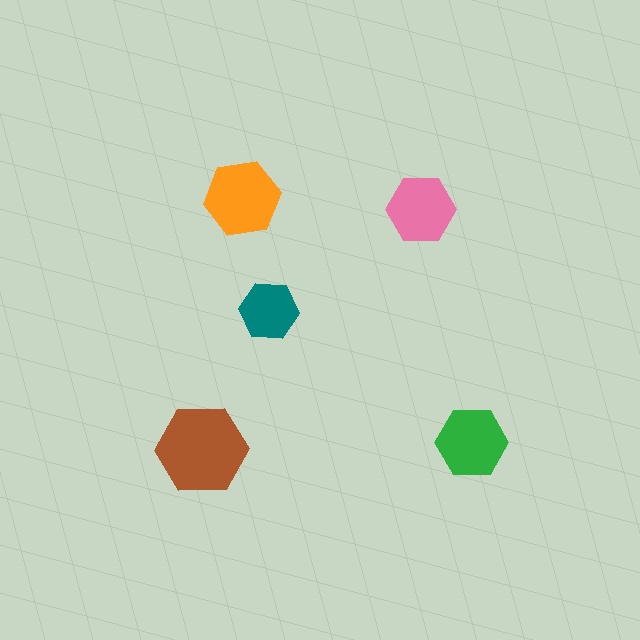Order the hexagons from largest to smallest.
the brown one, the orange one, the green one, the pink one, the teal one.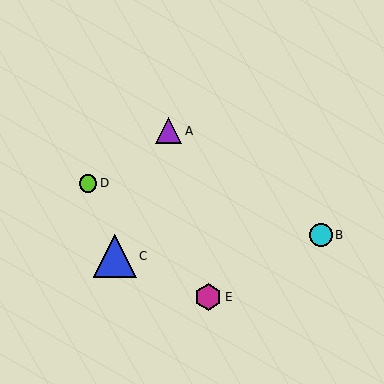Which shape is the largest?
The blue triangle (labeled C) is the largest.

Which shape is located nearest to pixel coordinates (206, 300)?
The magenta hexagon (labeled E) at (208, 297) is nearest to that location.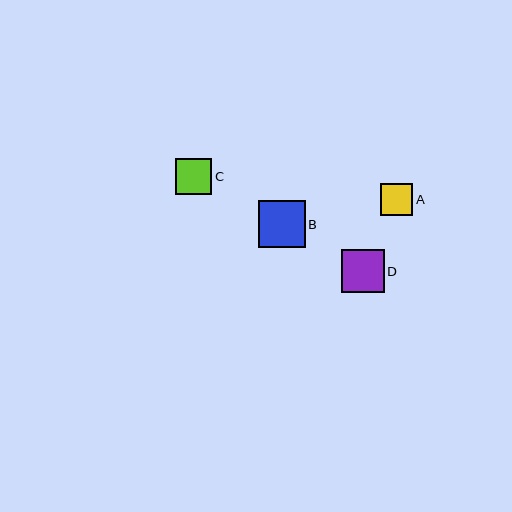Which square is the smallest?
Square A is the smallest with a size of approximately 32 pixels.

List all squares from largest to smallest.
From largest to smallest: B, D, C, A.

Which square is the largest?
Square B is the largest with a size of approximately 47 pixels.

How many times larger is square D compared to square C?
Square D is approximately 1.2 times the size of square C.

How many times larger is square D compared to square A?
Square D is approximately 1.3 times the size of square A.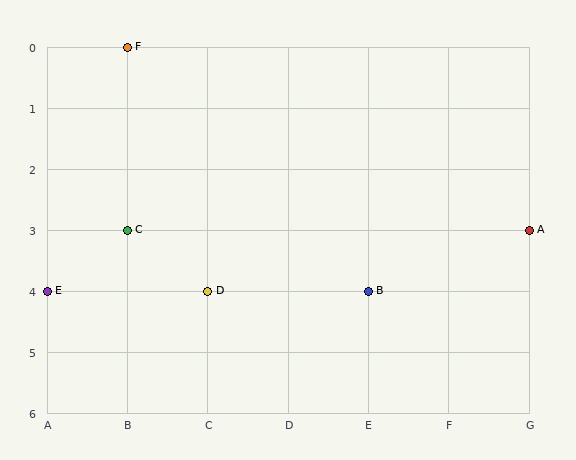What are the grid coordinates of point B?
Point B is at grid coordinates (E, 4).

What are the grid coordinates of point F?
Point F is at grid coordinates (B, 0).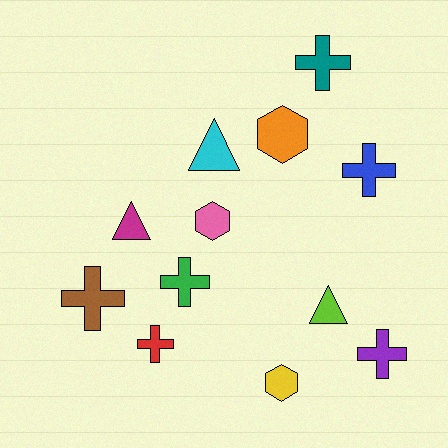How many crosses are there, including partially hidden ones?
There are 6 crosses.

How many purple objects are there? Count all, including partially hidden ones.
There is 1 purple object.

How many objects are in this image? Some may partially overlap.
There are 12 objects.